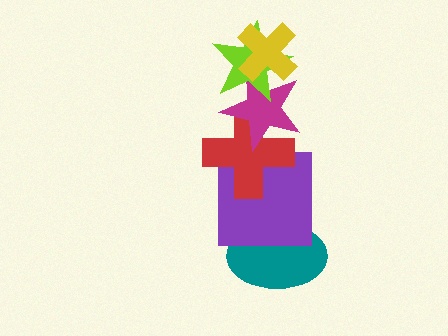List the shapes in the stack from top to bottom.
From top to bottom: the yellow cross, the lime star, the magenta star, the red cross, the purple square, the teal ellipse.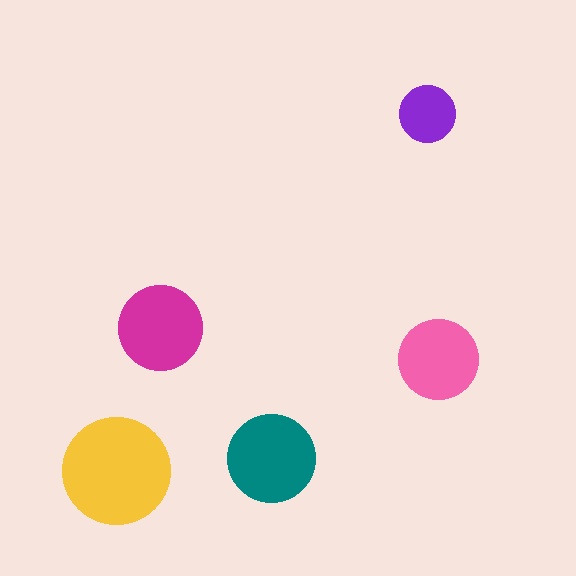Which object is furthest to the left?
The yellow circle is leftmost.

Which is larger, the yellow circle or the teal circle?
The yellow one.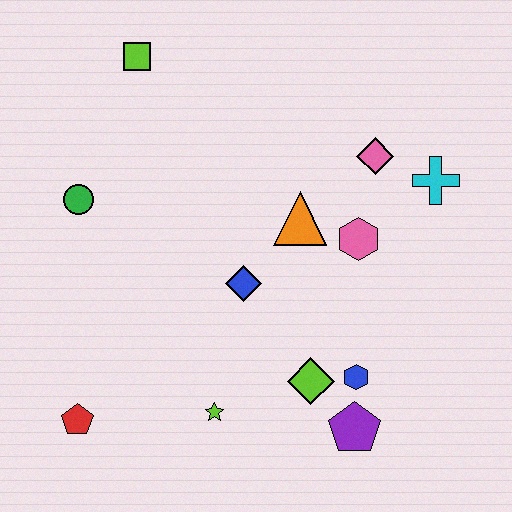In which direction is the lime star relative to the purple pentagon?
The lime star is to the left of the purple pentagon.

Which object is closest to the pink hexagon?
The orange triangle is closest to the pink hexagon.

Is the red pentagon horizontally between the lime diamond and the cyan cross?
No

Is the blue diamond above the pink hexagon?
No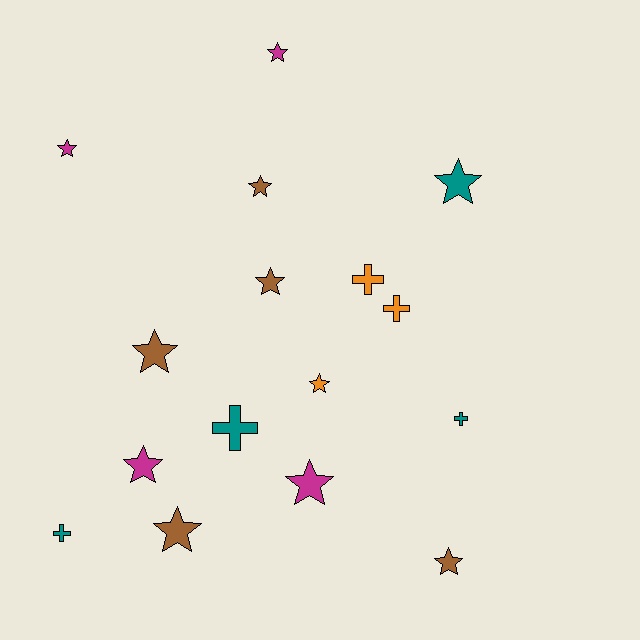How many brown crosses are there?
There are no brown crosses.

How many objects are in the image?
There are 16 objects.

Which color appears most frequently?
Brown, with 5 objects.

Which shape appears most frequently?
Star, with 11 objects.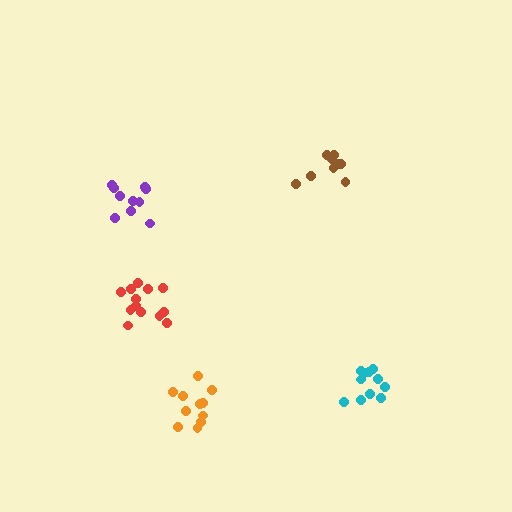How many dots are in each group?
Group 1: 10 dots, Group 2: 10 dots, Group 3: 11 dots, Group 4: 11 dots, Group 5: 13 dots (55 total).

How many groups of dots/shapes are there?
There are 5 groups.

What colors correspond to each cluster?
The clusters are colored: brown, purple, orange, cyan, red.